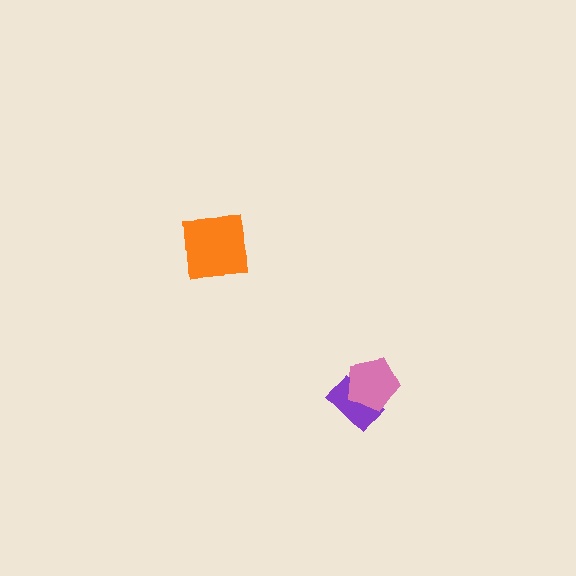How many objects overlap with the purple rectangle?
1 object overlaps with the purple rectangle.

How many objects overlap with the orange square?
0 objects overlap with the orange square.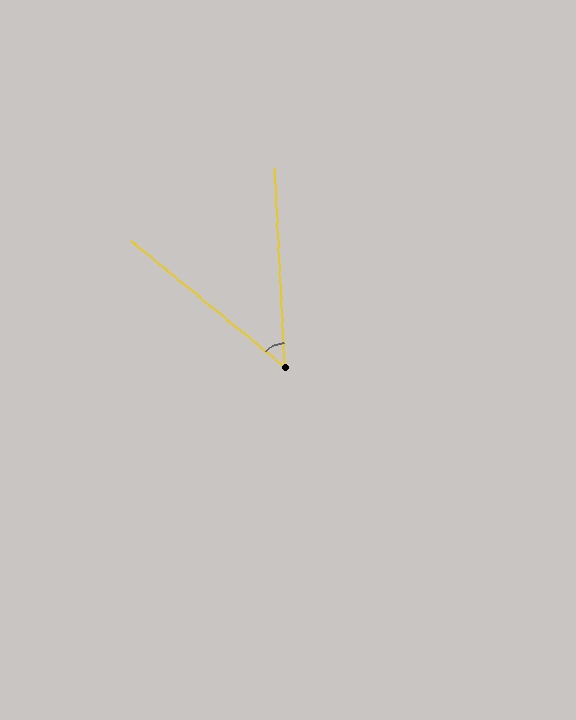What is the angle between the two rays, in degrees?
Approximately 48 degrees.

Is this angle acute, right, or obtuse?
It is acute.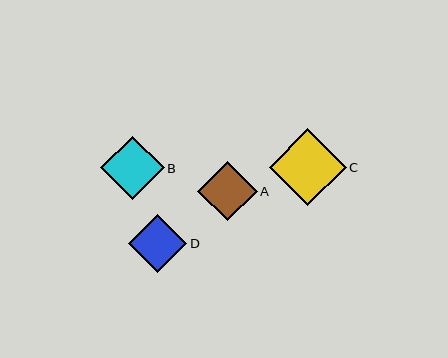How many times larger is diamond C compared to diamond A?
Diamond C is approximately 1.3 times the size of diamond A.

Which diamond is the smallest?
Diamond D is the smallest with a size of approximately 58 pixels.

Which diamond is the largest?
Diamond C is the largest with a size of approximately 77 pixels.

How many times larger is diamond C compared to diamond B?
Diamond C is approximately 1.2 times the size of diamond B.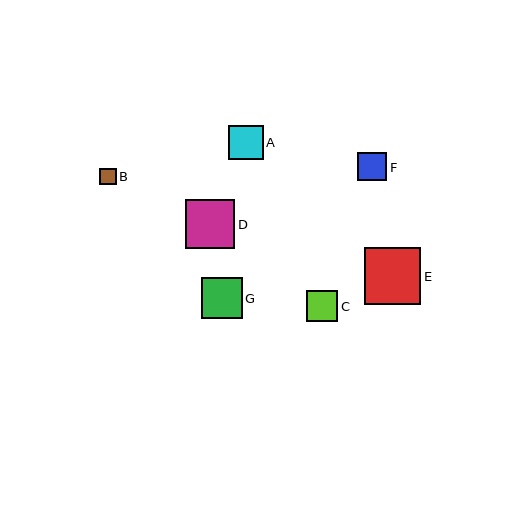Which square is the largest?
Square E is the largest with a size of approximately 57 pixels.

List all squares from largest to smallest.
From largest to smallest: E, D, G, A, C, F, B.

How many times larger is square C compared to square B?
Square C is approximately 1.9 times the size of square B.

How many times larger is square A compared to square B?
Square A is approximately 2.1 times the size of square B.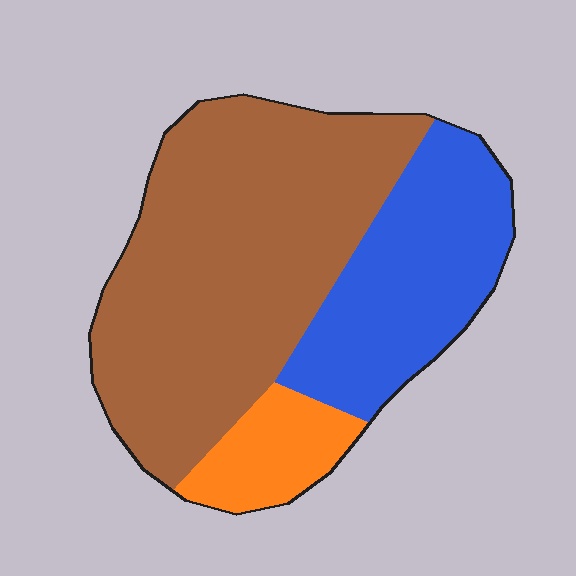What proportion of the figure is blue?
Blue covers 29% of the figure.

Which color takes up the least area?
Orange, at roughly 10%.